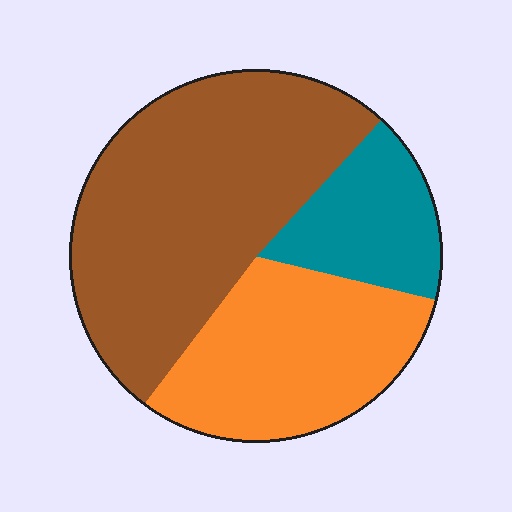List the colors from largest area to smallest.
From largest to smallest: brown, orange, teal.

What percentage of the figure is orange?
Orange takes up between a sixth and a third of the figure.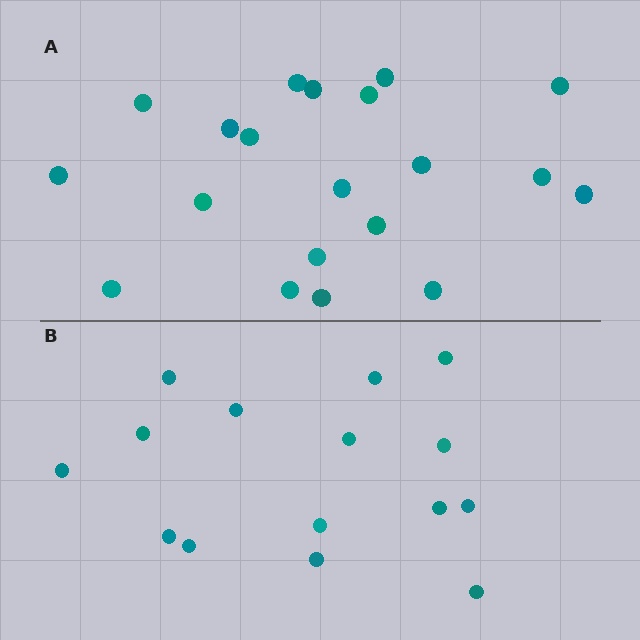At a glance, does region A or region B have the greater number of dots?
Region A (the top region) has more dots.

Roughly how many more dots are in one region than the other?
Region A has about 5 more dots than region B.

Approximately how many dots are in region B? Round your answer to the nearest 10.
About 20 dots. (The exact count is 15, which rounds to 20.)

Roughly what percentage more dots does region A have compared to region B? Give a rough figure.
About 35% more.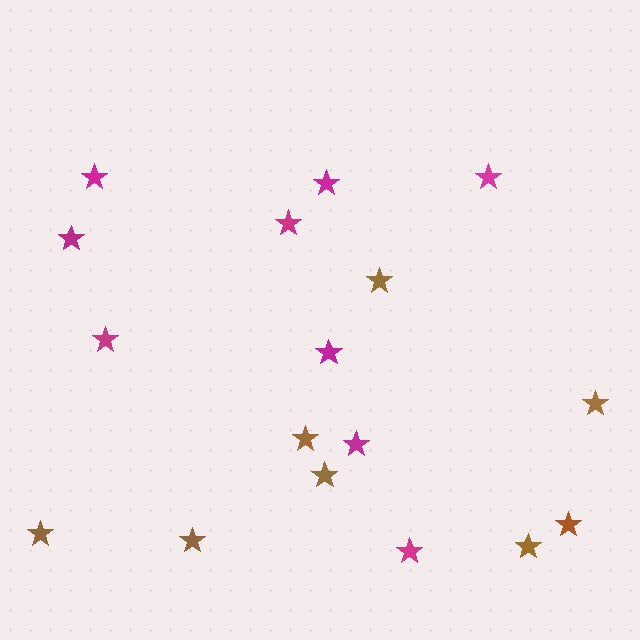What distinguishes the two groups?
There are 2 groups: one group of brown stars (8) and one group of magenta stars (9).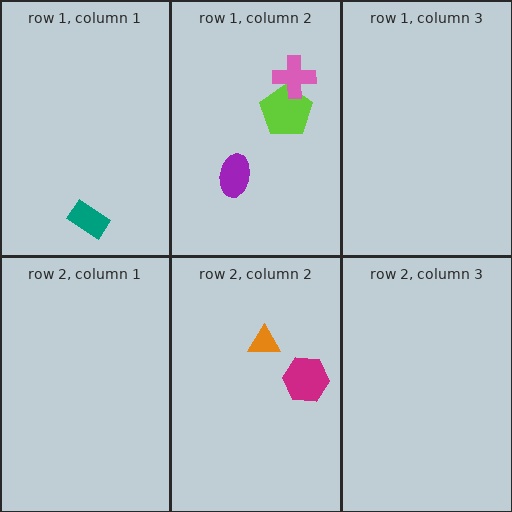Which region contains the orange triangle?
The row 2, column 2 region.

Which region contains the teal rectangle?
The row 1, column 1 region.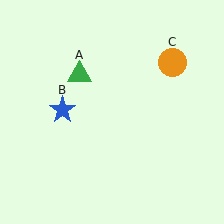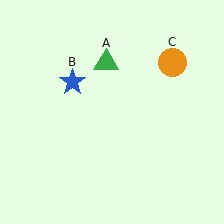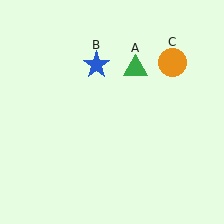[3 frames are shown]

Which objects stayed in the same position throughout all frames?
Orange circle (object C) remained stationary.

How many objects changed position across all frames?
2 objects changed position: green triangle (object A), blue star (object B).